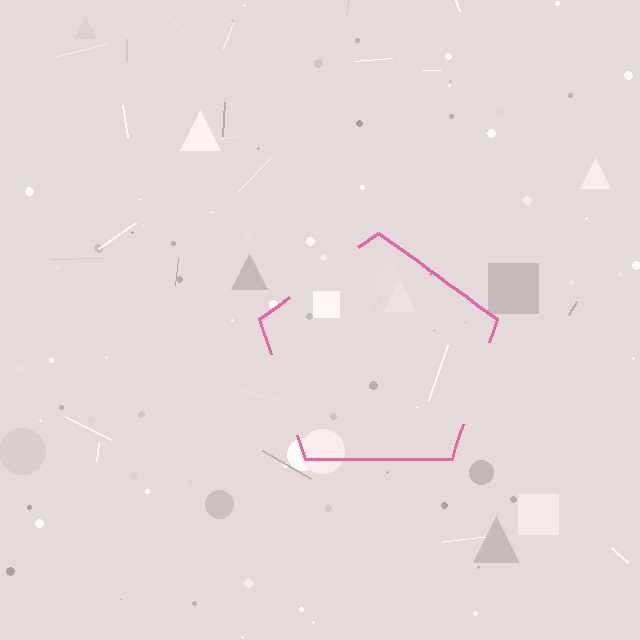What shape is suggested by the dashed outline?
The dashed outline suggests a pentagon.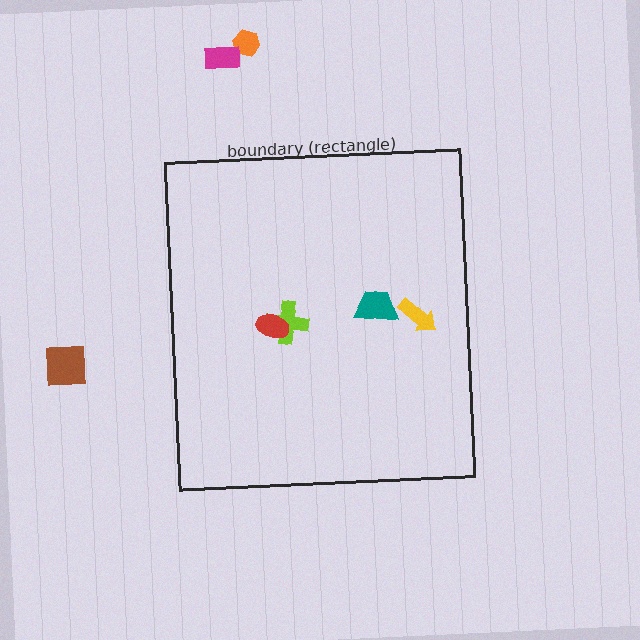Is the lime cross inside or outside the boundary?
Inside.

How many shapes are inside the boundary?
4 inside, 3 outside.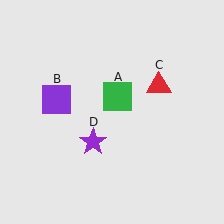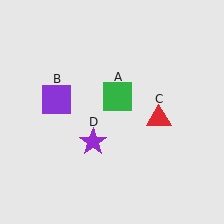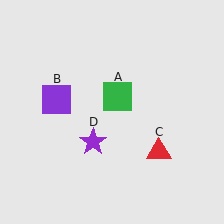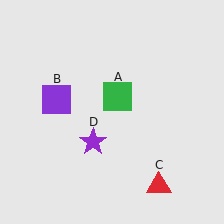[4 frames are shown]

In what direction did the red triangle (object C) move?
The red triangle (object C) moved down.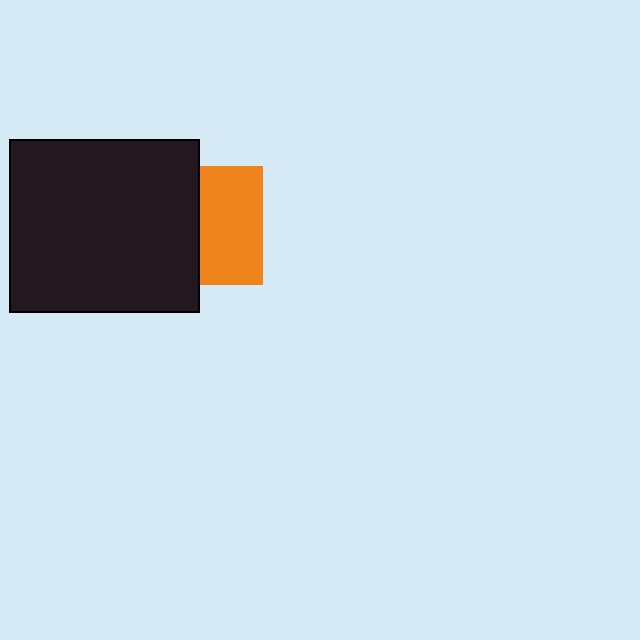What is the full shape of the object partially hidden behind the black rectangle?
The partially hidden object is an orange square.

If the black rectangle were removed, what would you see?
You would see the complete orange square.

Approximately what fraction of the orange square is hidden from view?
Roughly 47% of the orange square is hidden behind the black rectangle.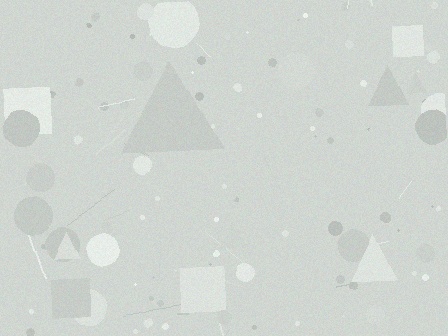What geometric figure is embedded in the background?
A triangle is embedded in the background.